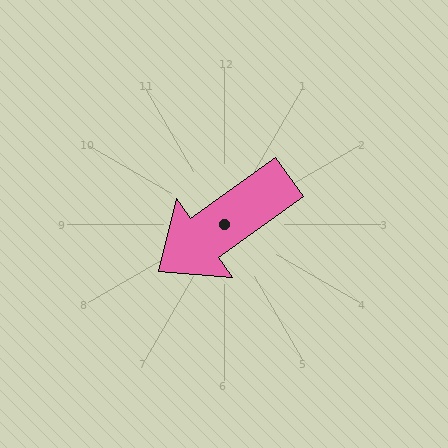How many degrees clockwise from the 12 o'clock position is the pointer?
Approximately 234 degrees.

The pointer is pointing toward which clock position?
Roughly 8 o'clock.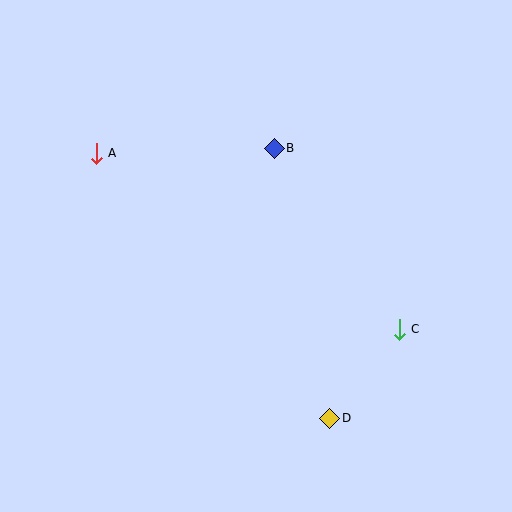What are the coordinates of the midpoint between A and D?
The midpoint between A and D is at (213, 286).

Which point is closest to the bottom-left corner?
Point D is closest to the bottom-left corner.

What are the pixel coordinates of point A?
Point A is at (96, 153).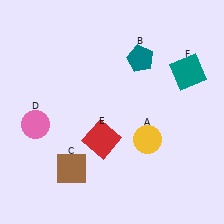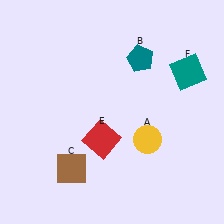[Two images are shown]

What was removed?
The pink circle (D) was removed in Image 2.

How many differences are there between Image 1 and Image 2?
There is 1 difference between the two images.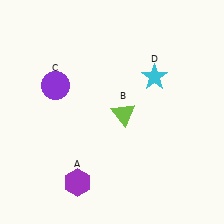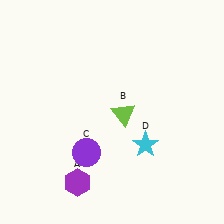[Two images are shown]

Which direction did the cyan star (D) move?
The cyan star (D) moved down.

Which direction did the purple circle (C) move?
The purple circle (C) moved down.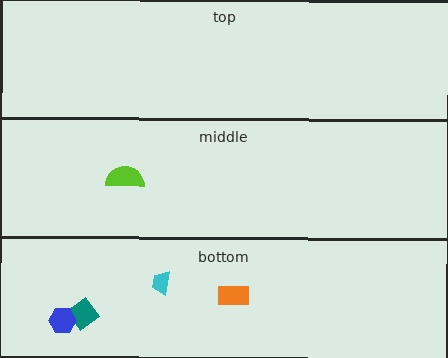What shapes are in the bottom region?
The teal diamond, the blue hexagon, the cyan trapezoid, the orange rectangle.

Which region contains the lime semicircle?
The middle region.